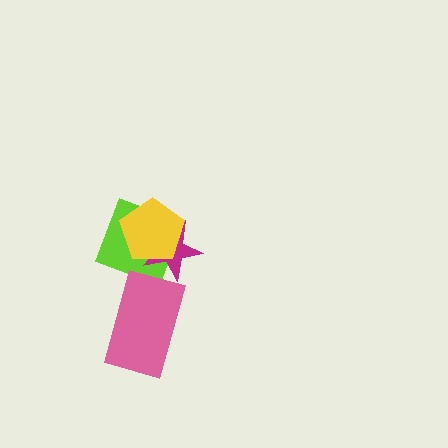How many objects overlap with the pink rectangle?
0 objects overlap with the pink rectangle.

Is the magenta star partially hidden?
Yes, it is partially covered by another shape.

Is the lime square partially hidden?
Yes, it is partially covered by another shape.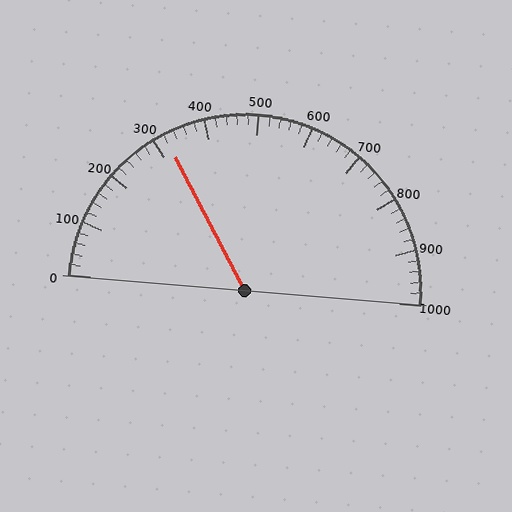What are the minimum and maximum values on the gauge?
The gauge ranges from 0 to 1000.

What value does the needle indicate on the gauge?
The needle indicates approximately 320.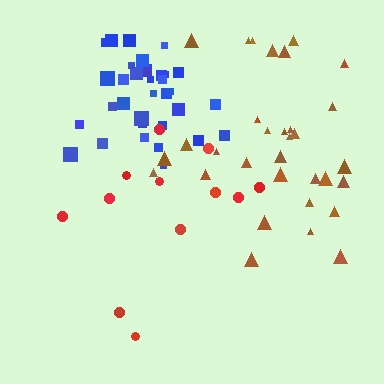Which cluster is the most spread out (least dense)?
Red.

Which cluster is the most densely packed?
Blue.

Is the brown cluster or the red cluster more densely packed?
Brown.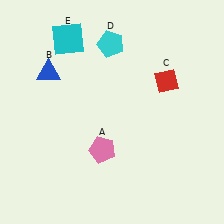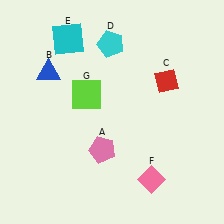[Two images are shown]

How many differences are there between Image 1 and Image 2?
There are 2 differences between the two images.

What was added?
A pink diamond (F), a lime square (G) were added in Image 2.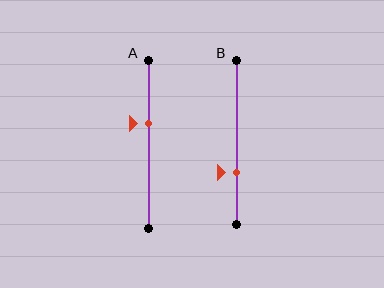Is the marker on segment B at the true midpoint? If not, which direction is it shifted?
No, the marker on segment B is shifted downward by about 18% of the segment length.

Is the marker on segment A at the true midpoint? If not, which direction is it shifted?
No, the marker on segment A is shifted upward by about 12% of the segment length.